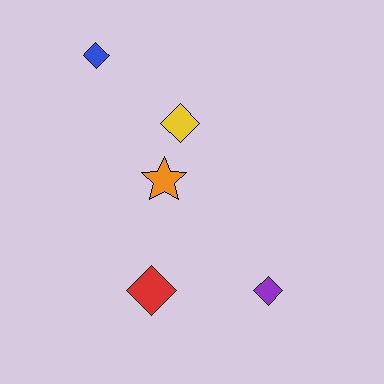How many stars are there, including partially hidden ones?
There is 1 star.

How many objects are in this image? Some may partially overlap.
There are 5 objects.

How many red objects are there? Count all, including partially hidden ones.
There is 1 red object.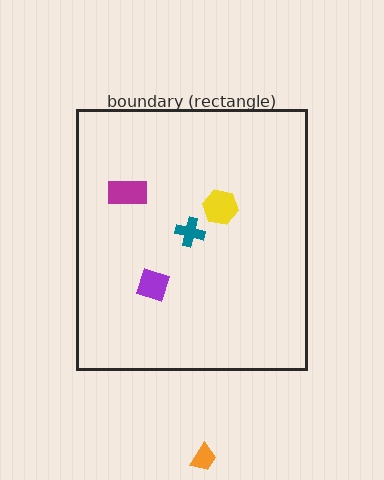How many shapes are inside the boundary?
4 inside, 1 outside.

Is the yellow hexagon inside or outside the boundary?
Inside.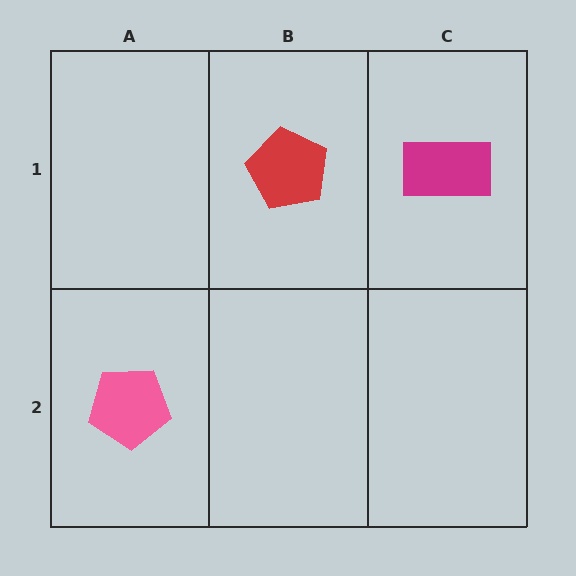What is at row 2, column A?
A pink pentagon.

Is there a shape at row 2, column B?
No, that cell is empty.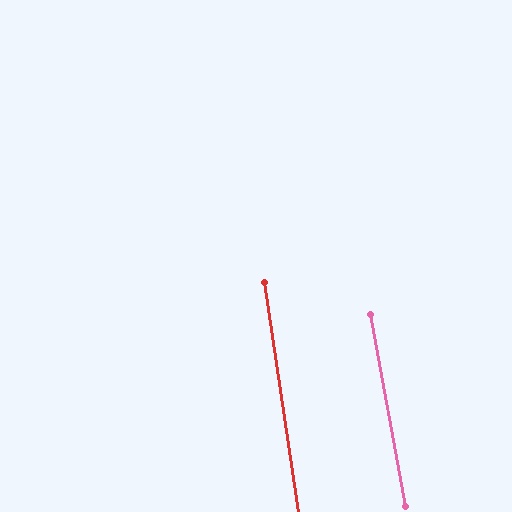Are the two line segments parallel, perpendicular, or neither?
Parallel — their directions differ by only 1.9°.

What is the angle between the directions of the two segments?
Approximately 2 degrees.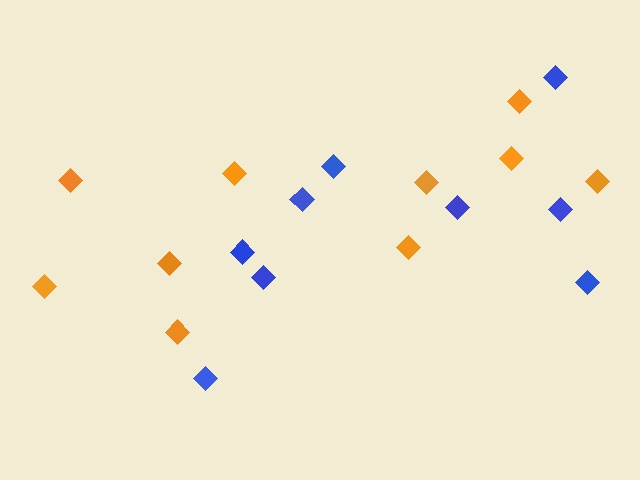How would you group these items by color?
There are 2 groups: one group of orange diamonds (10) and one group of blue diamonds (9).